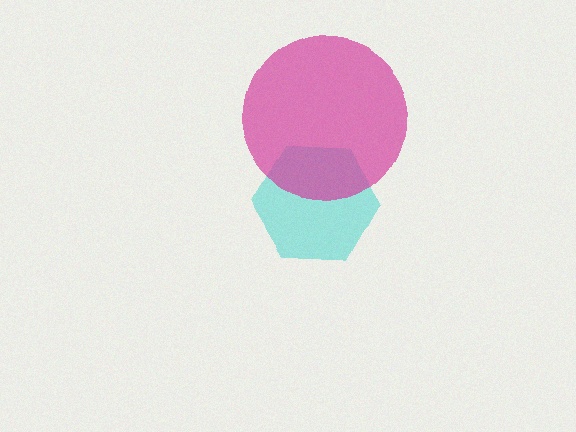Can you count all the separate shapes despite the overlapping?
Yes, there are 2 separate shapes.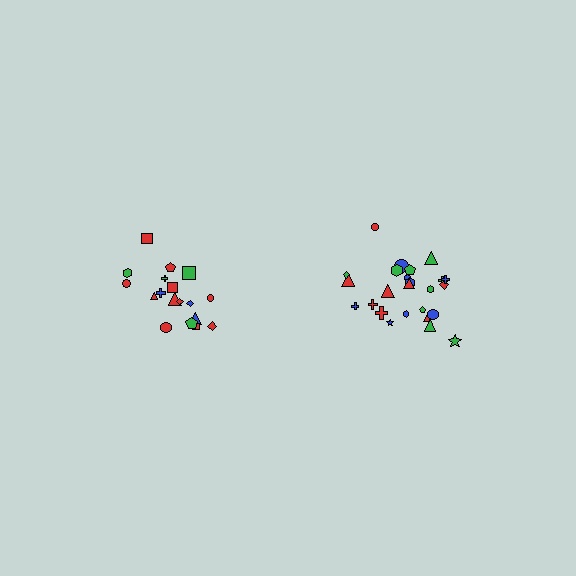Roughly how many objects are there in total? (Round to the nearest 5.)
Roughly 45 objects in total.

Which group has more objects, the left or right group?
The right group.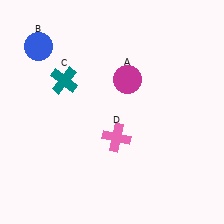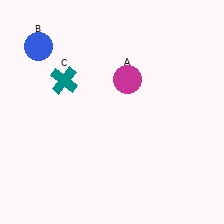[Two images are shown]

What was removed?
The pink cross (D) was removed in Image 2.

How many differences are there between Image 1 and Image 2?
There is 1 difference between the two images.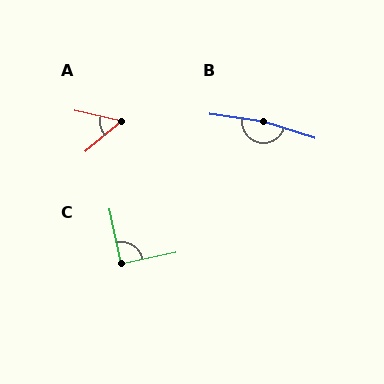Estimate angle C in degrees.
Approximately 91 degrees.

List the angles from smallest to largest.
A (52°), C (91°), B (169°).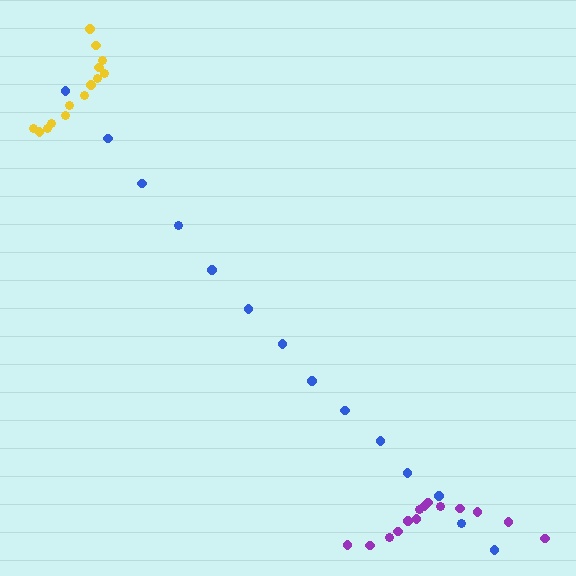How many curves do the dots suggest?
There are 3 distinct paths.